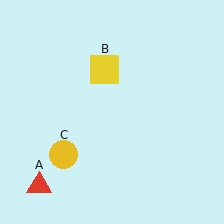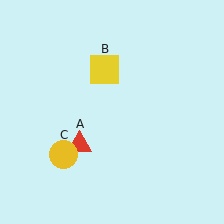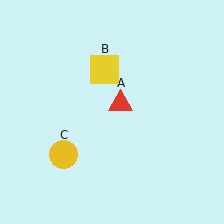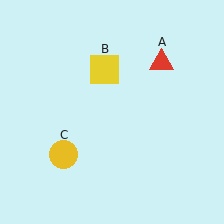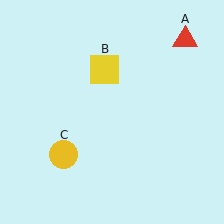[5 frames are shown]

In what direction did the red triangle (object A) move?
The red triangle (object A) moved up and to the right.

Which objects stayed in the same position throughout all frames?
Yellow square (object B) and yellow circle (object C) remained stationary.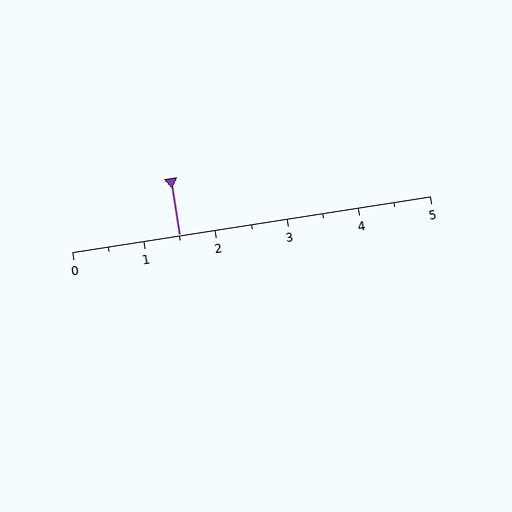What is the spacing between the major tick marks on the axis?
The major ticks are spaced 1 apart.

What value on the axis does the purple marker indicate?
The marker indicates approximately 1.5.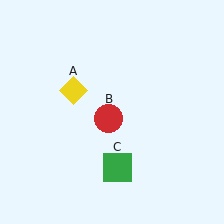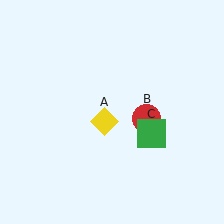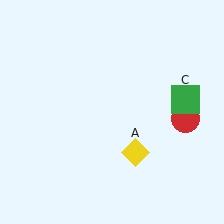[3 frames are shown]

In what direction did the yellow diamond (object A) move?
The yellow diamond (object A) moved down and to the right.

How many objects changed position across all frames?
3 objects changed position: yellow diamond (object A), red circle (object B), green square (object C).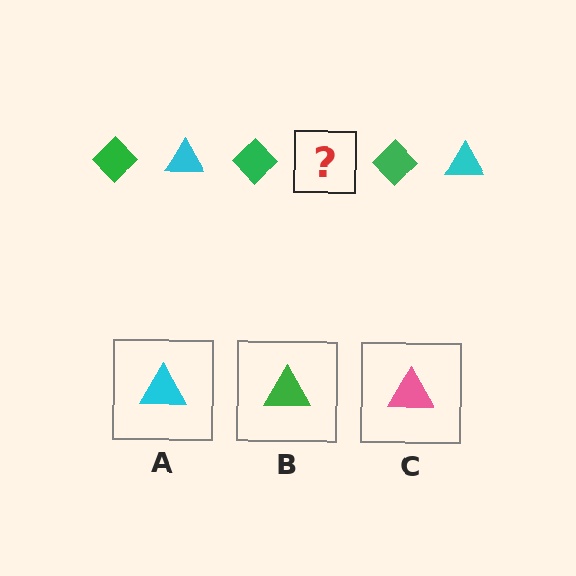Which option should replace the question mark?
Option A.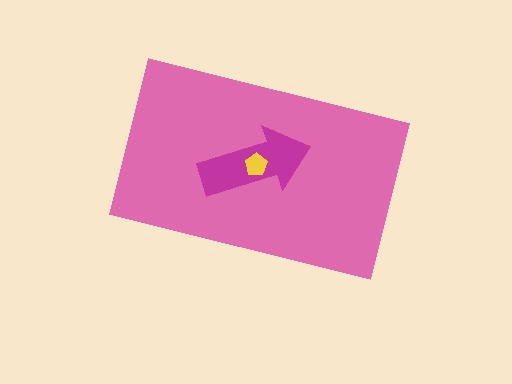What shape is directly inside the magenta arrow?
The yellow pentagon.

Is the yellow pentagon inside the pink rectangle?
Yes.